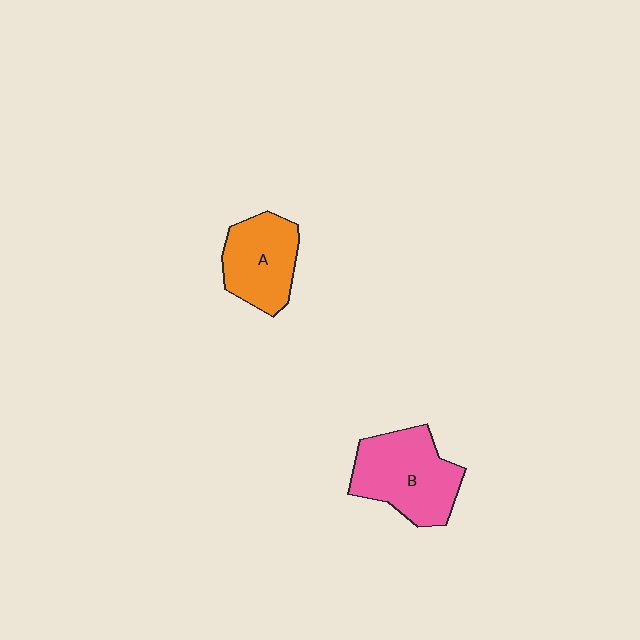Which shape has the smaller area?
Shape A (orange).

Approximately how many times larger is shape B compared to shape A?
Approximately 1.3 times.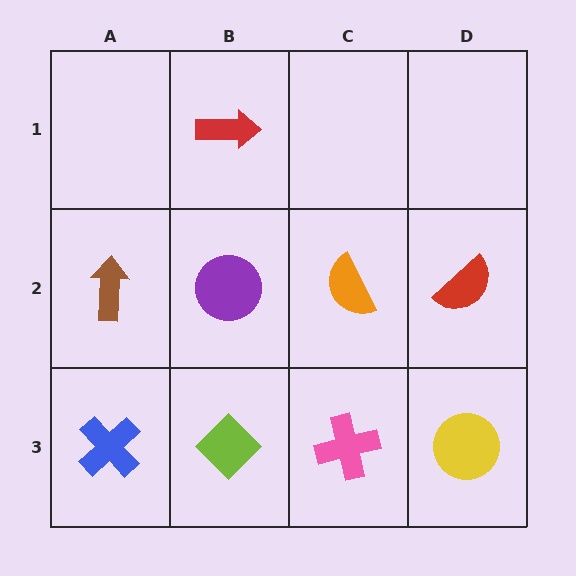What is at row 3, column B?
A lime diamond.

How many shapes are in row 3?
4 shapes.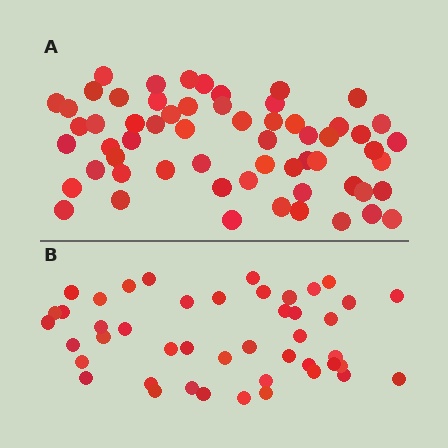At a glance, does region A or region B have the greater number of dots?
Region A (the top region) has more dots.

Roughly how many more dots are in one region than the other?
Region A has approximately 15 more dots than region B.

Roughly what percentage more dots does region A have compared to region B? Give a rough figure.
About 35% more.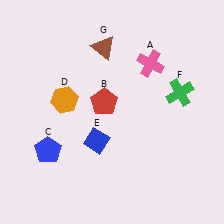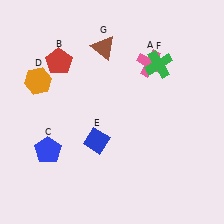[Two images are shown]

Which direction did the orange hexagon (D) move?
The orange hexagon (D) moved left.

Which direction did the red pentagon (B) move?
The red pentagon (B) moved left.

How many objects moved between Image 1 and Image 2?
3 objects moved between the two images.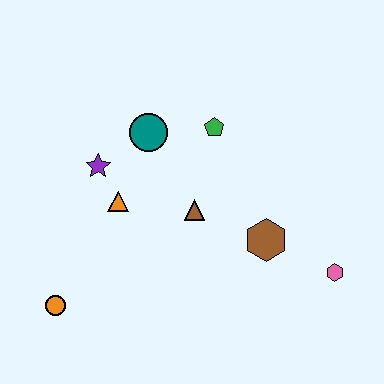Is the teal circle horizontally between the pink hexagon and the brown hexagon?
No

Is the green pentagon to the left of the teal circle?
No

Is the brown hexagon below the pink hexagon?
No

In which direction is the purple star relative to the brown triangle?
The purple star is to the left of the brown triangle.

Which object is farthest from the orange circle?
The pink hexagon is farthest from the orange circle.